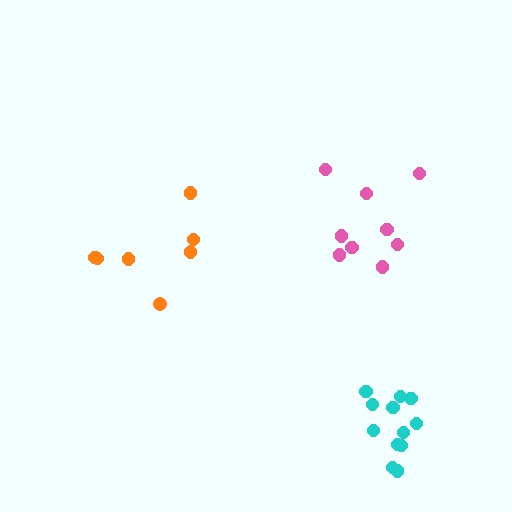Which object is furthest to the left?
The orange cluster is leftmost.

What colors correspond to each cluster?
The clusters are colored: orange, pink, cyan.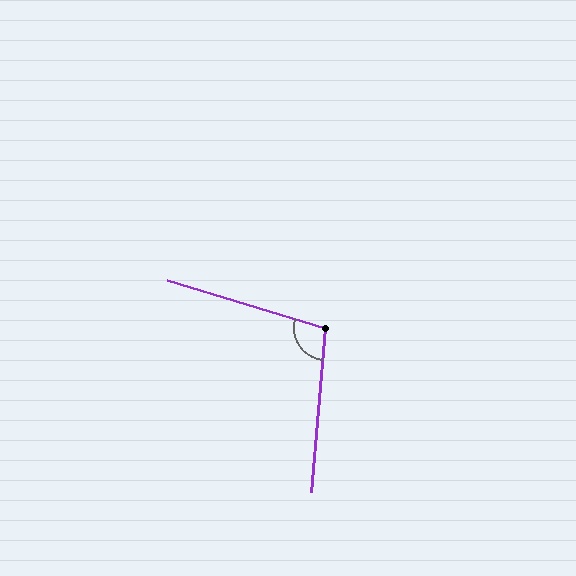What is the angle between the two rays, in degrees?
Approximately 102 degrees.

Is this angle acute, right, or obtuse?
It is obtuse.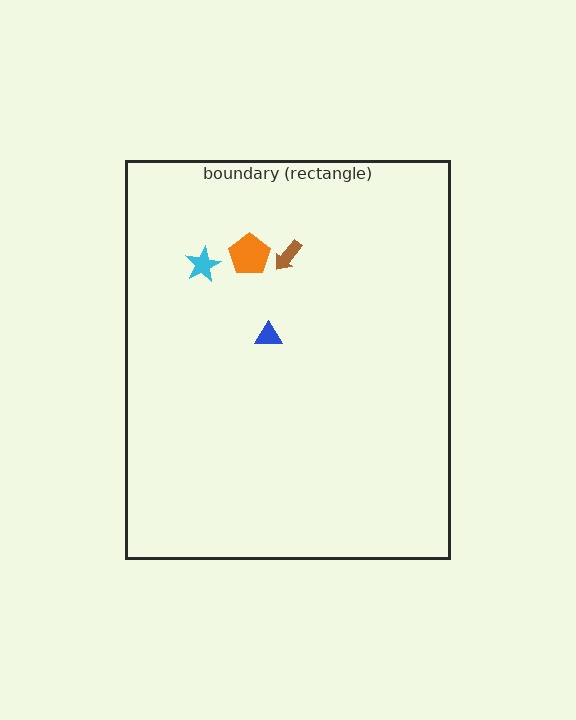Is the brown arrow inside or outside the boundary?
Inside.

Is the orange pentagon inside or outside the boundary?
Inside.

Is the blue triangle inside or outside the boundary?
Inside.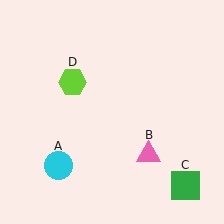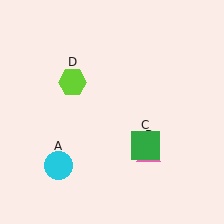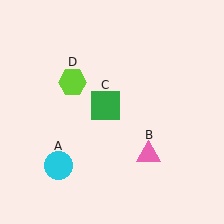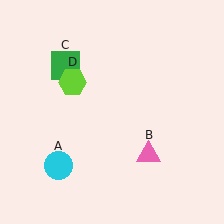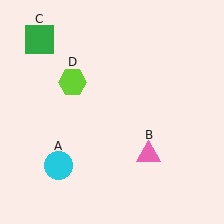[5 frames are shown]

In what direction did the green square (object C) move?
The green square (object C) moved up and to the left.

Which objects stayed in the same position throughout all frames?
Cyan circle (object A) and pink triangle (object B) and lime hexagon (object D) remained stationary.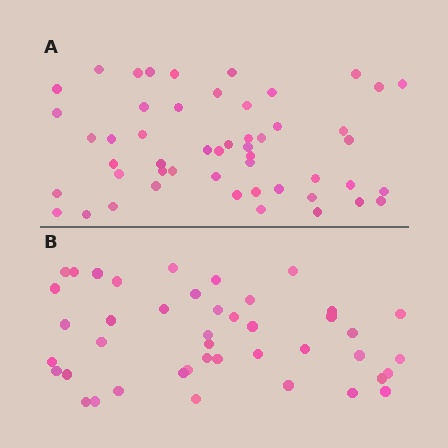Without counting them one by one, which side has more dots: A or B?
Region A (the top region) has more dots.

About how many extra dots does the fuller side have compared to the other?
Region A has roughly 8 or so more dots than region B.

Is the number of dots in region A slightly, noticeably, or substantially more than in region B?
Region A has only slightly more — the two regions are fairly close. The ratio is roughly 1.2 to 1.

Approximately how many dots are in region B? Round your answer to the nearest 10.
About 40 dots. (The exact count is 43, which rounds to 40.)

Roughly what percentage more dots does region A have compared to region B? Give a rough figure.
About 20% more.